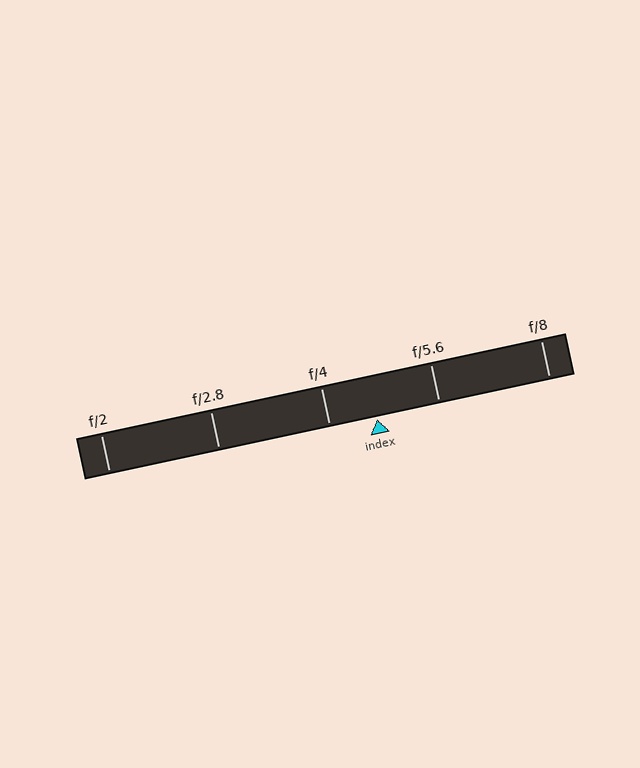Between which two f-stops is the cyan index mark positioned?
The index mark is between f/4 and f/5.6.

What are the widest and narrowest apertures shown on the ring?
The widest aperture shown is f/2 and the narrowest is f/8.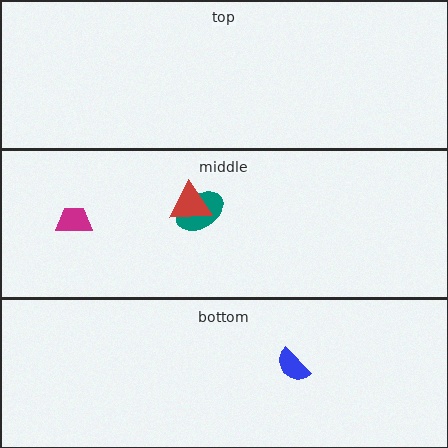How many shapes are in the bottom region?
1.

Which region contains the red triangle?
The middle region.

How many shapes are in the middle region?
3.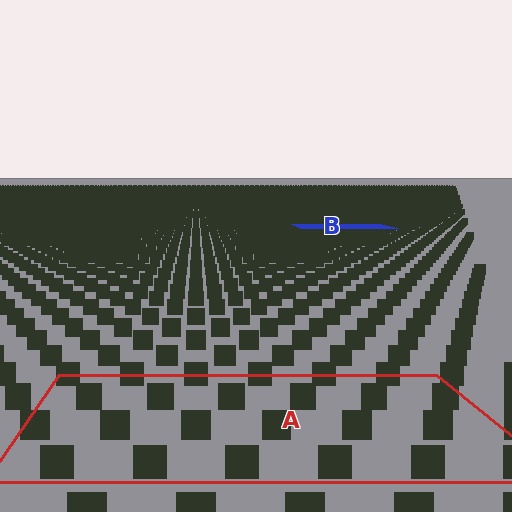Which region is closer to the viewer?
Region A is closer. The texture elements there are larger and more spread out.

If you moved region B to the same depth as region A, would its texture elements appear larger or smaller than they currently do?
They would appear larger. At a closer depth, the same texture elements are projected at a bigger on-screen size.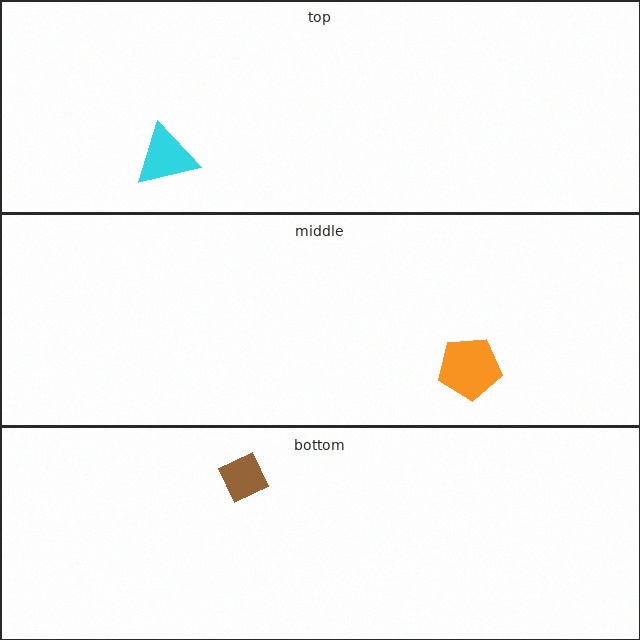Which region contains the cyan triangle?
The top region.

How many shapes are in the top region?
1.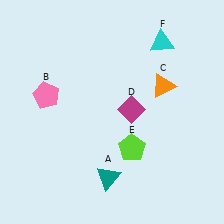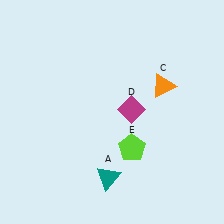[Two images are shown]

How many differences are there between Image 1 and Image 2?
There are 2 differences between the two images.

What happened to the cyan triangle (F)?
The cyan triangle (F) was removed in Image 2. It was in the top-right area of Image 1.